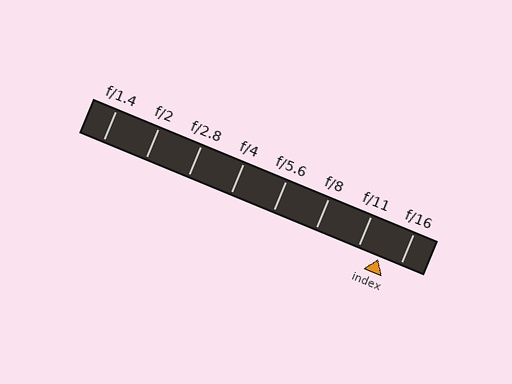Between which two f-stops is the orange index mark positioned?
The index mark is between f/11 and f/16.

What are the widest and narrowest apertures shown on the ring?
The widest aperture shown is f/1.4 and the narrowest is f/16.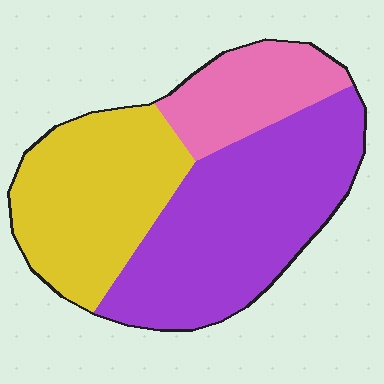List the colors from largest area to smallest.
From largest to smallest: purple, yellow, pink.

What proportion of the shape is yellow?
Yellow takes up between a third and a half of the shape.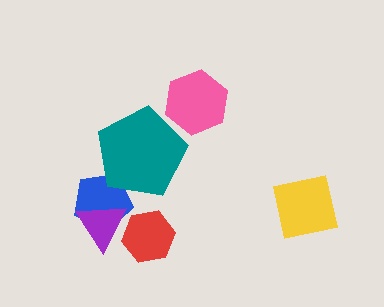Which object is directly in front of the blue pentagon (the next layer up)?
The purple triangle is directly in front of the blue pentagon.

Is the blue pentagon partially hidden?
Yes, it is partially covered by another shape.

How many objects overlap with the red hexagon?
1 object overlaps with the red hexagon.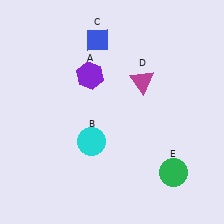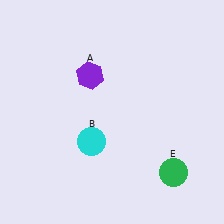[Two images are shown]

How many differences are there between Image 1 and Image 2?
There are 2 differences between the two images.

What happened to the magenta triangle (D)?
The magenta triangle (D) was removed in Image 2. It was in the top-right area of Image 1.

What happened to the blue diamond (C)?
The blue diamond (C) was removed in Image 2. It was in the top-left area of Image 1.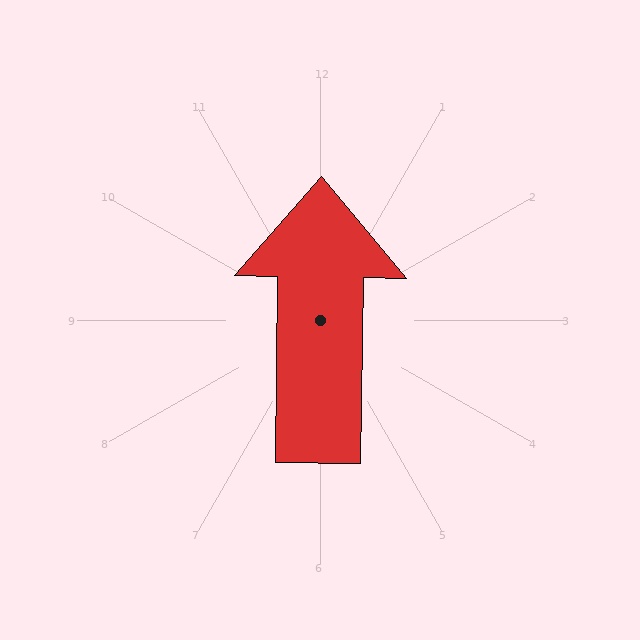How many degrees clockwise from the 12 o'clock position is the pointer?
Approximately 1 degrees.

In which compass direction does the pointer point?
North.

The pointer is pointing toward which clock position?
Roughly 12 o'clock.